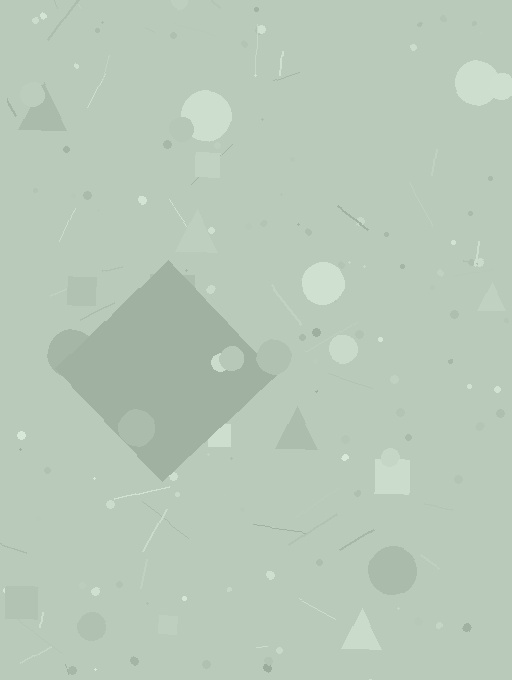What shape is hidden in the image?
A diamond is hidden in the image.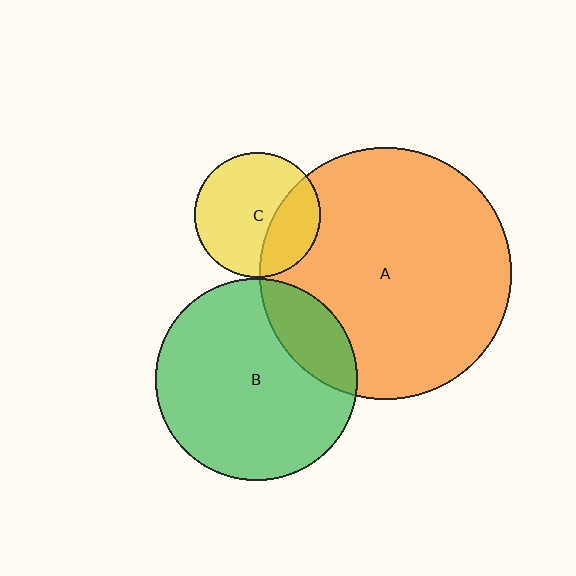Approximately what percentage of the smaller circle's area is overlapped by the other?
Approximately 30%.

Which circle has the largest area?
Circle A (orange).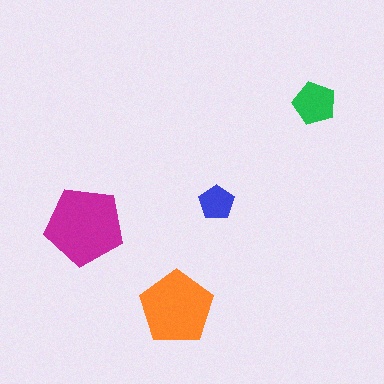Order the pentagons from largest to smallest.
the magenta one, the orange one, the green one, the blue one.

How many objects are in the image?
There are 4 objects in the image.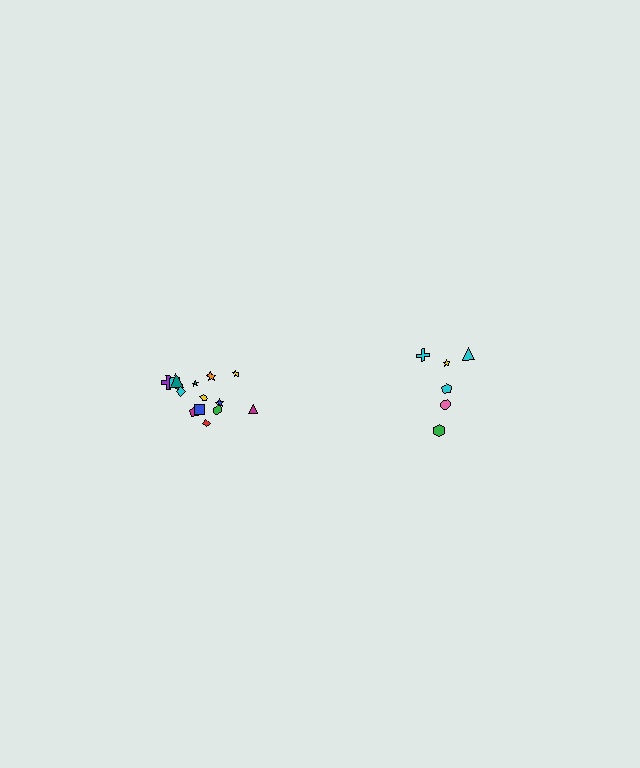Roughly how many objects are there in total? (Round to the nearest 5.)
Roughly 20 objects in total.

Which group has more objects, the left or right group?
The left group.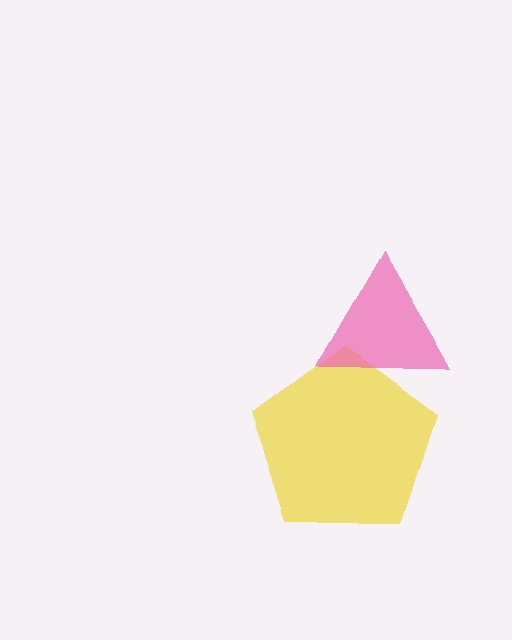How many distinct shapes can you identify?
There are 2 distinct shapes: a yellow pentagon, a pink triangle.